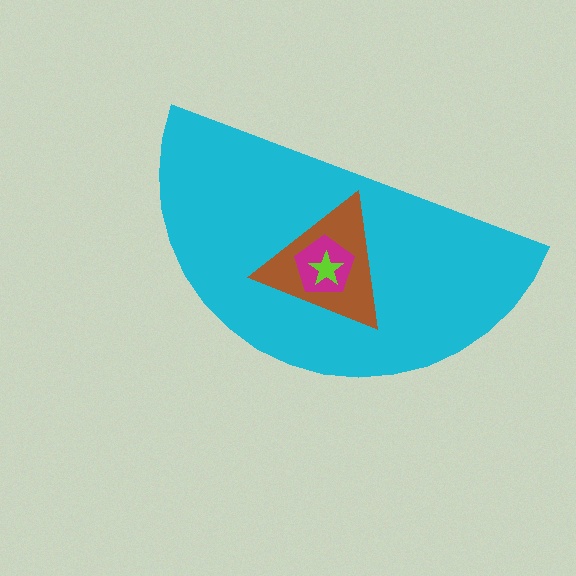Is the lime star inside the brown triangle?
Yes.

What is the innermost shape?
The lime star.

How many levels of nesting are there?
4.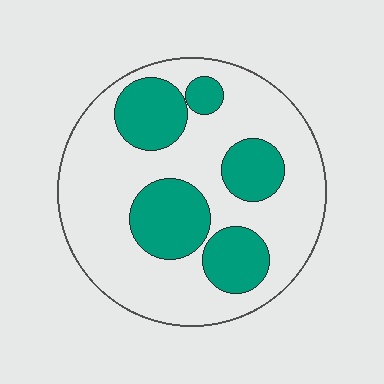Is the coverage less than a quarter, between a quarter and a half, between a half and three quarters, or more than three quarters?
Between a quarter and a half.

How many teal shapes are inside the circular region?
5.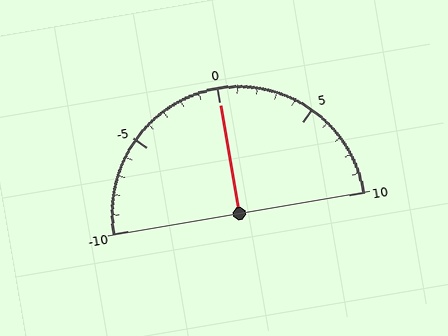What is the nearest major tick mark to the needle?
The nearest major tick mark is 0.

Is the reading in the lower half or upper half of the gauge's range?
The reading is in the upper half of the range (-10 to 10).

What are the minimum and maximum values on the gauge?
The gauge ranges from -10 to 10.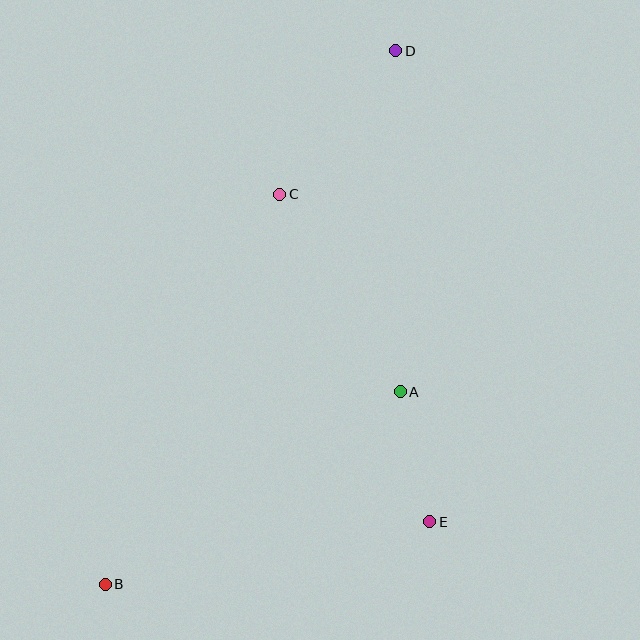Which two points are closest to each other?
Points A and E are closest to each other.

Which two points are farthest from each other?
Points B and D are farthest from each other.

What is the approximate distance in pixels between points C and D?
The distance between C and D is approximately 185 pixels.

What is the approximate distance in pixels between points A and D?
The distance between A and D is approximately 341 pixels.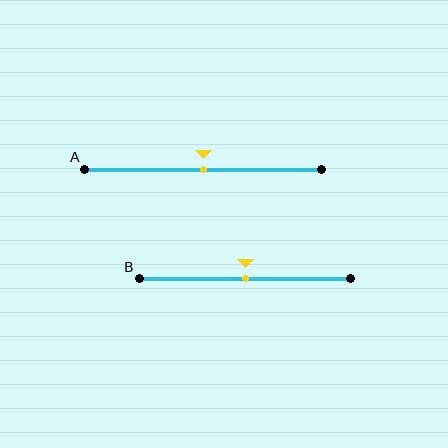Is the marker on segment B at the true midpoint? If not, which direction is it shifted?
Yes, the marker on segment B is at the true midpoint.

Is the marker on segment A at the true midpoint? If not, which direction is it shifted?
Yes, the marker on segment A is at the true midpoint.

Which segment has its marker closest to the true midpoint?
Segment A has its marker closest to the true midpoint.